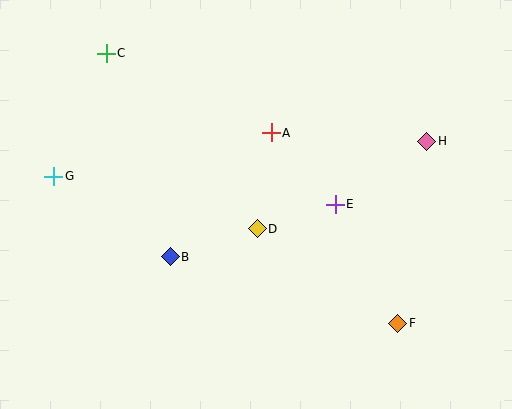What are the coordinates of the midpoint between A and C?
The midpoint between A and C is at (189, 93).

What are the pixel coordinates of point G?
Point G is at (54, 176).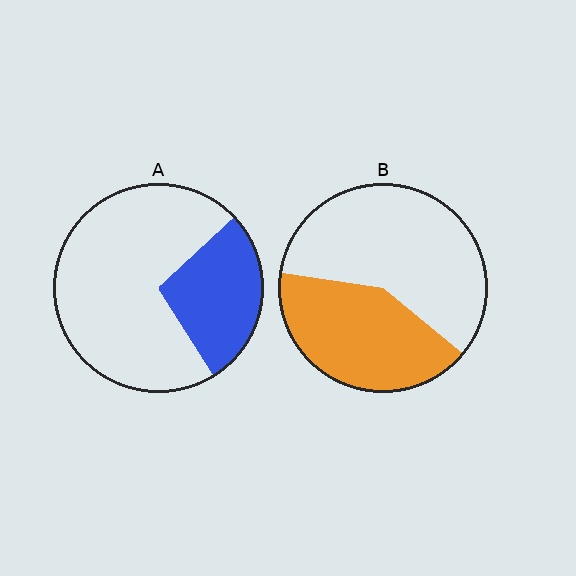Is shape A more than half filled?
No.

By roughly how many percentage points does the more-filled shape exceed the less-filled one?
By roughly 15 percentage points (B over A).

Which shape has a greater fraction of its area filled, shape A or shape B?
Shape B.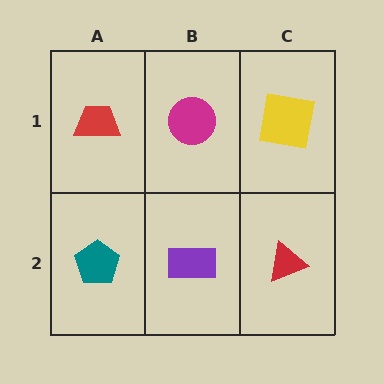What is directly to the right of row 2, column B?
A red triangle.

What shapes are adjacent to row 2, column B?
A magenta circle (row 1, column B), a teal pentagon (row 2, column A), a red triangle (row 2, column C).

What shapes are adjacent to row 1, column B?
A purple rectangle (row 2, column B), a red trapezoid (row 1, column A), a yellow square (row 1, column C).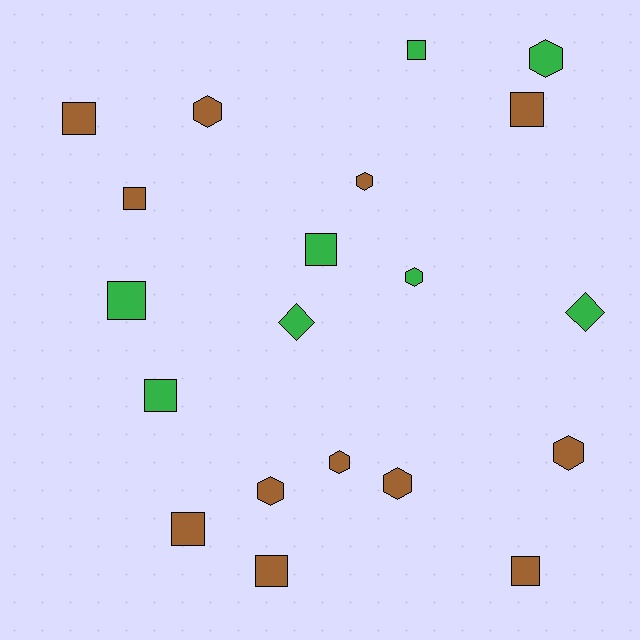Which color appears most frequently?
Brown, with 12 objects.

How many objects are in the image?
There are 20 objects.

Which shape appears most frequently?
Square, with 10 objects.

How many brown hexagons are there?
There are 6 brown hexagons.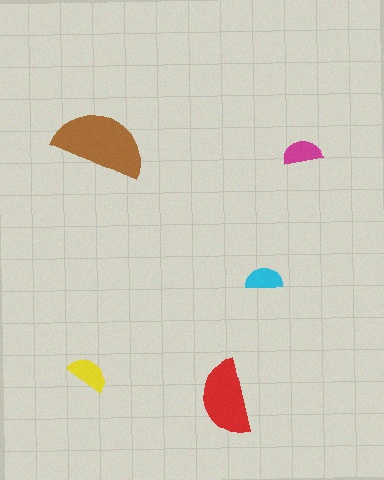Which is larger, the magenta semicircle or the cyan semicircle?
The magenta one.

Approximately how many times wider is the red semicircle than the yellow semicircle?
About 2 times wider.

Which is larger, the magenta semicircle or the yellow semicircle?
The yellow one.